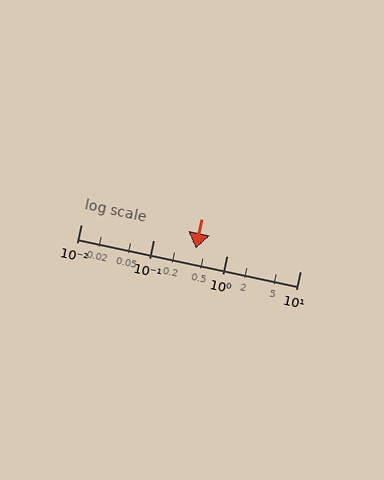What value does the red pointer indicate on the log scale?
The pointer indicates approximately 0.37.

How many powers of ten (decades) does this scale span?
The scale spans 3 decades, from 0.01 to 10.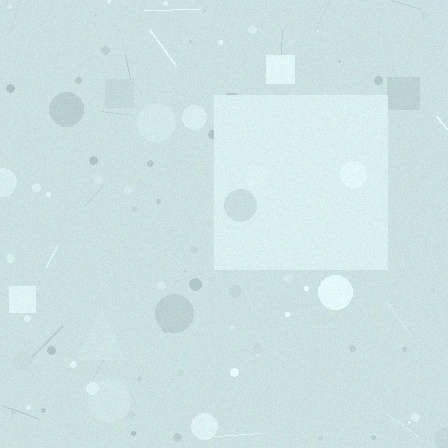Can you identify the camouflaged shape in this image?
The camouflaged shape is a square.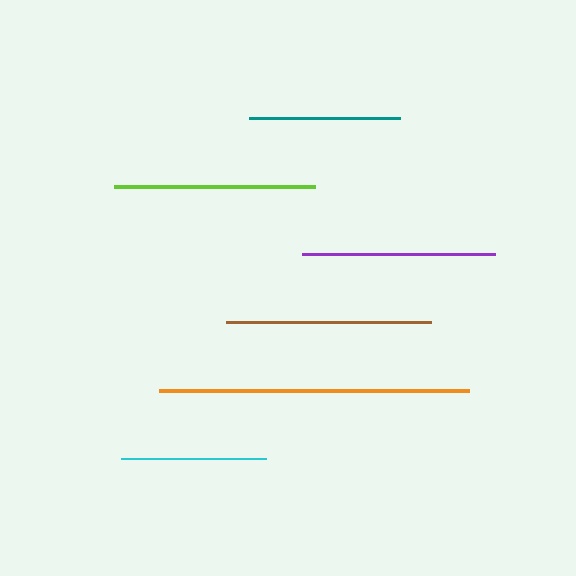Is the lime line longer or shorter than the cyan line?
The lime line is longer than the cyan line.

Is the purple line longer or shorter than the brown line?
The brown line is longer than the purple line.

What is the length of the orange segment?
The orange segment is approximately 309 pixels long.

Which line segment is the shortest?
The cyan line is the shortest at approximately 144 pixels.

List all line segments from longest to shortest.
From longest to shortest: orange, brown, lime, purple, teal, cyan.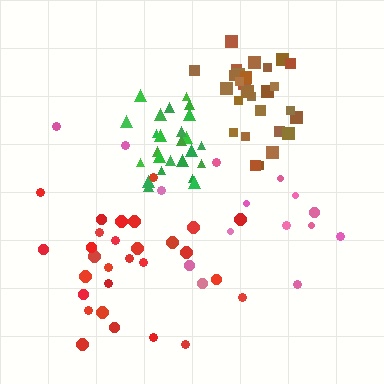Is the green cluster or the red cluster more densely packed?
Green.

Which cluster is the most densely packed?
Green.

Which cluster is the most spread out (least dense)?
Pink.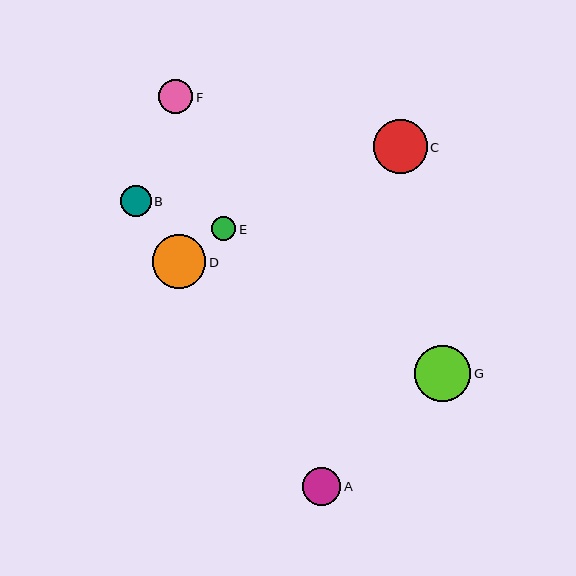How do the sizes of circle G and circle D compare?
Circle G and circle D are approximately the same size.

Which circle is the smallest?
Circle E is the smallest with a size of approximately 24 pixels.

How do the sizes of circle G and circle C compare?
Circle G and circle C are approximately the same size.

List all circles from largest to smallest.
From largest to smallest: G, C, D, A, F, B, E.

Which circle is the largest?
Circle G is the largest with a size of approximately 56 pixels.